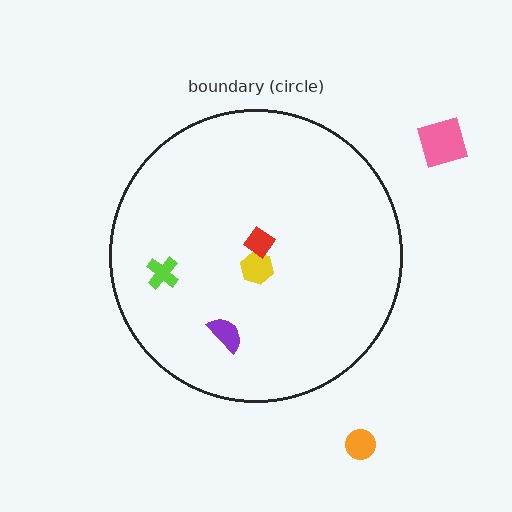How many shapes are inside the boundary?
4 inside, 2 outside.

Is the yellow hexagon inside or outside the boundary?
Inside.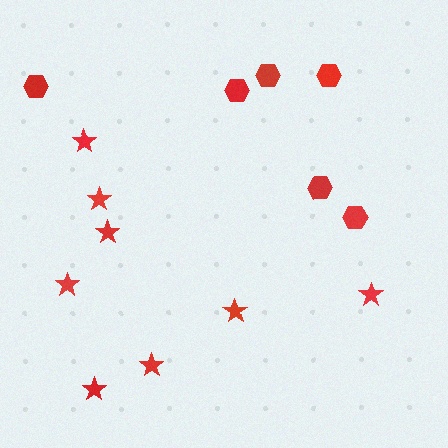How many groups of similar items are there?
There are 2 groups: one group of hexagons (6) and one group of stars (8).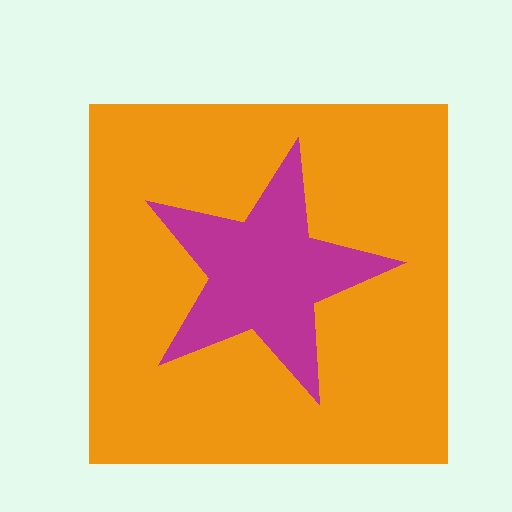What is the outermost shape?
The orange square.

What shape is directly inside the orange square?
The magenta star.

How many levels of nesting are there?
2.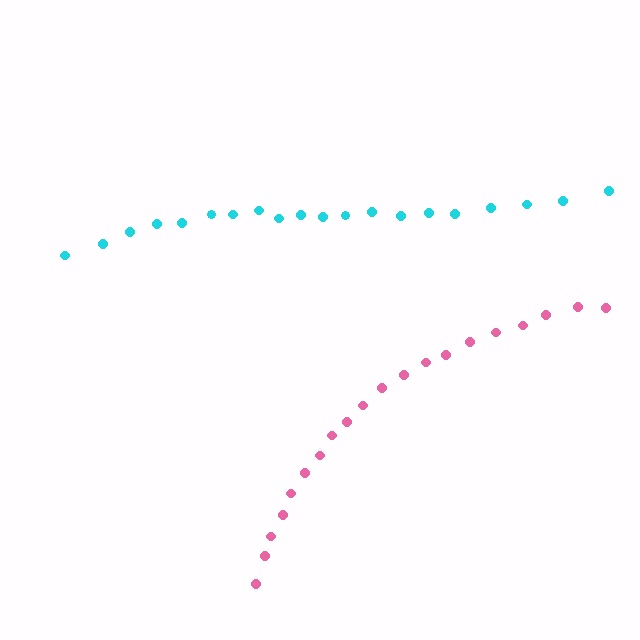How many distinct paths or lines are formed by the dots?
There are 2 distinct paths.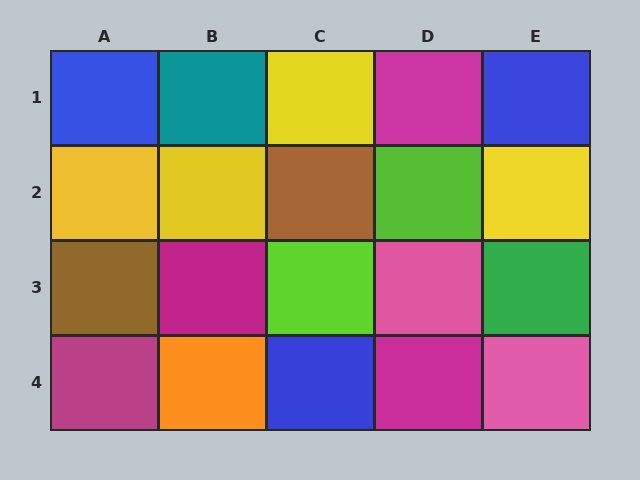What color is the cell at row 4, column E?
Pink.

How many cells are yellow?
4 cells are yellow.